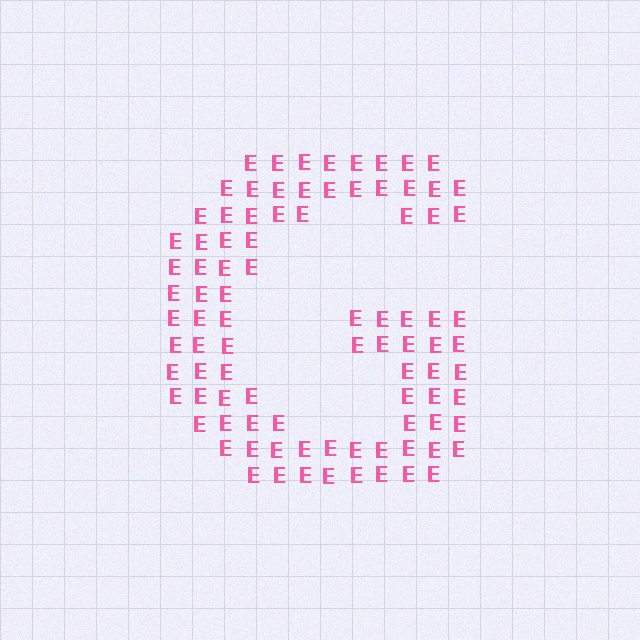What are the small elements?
The small elements are letter E's.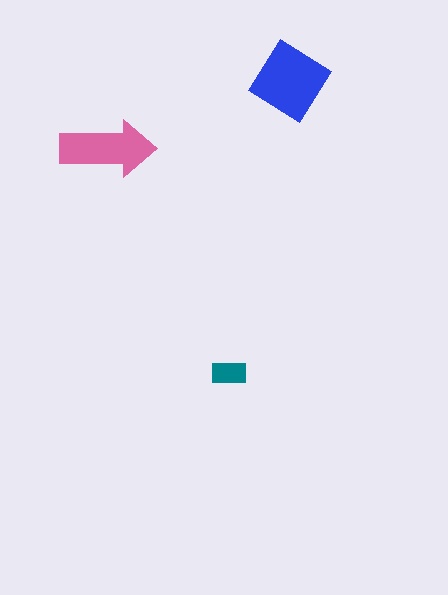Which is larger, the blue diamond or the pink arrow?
The blue diamond.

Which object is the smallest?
The teal rectangle.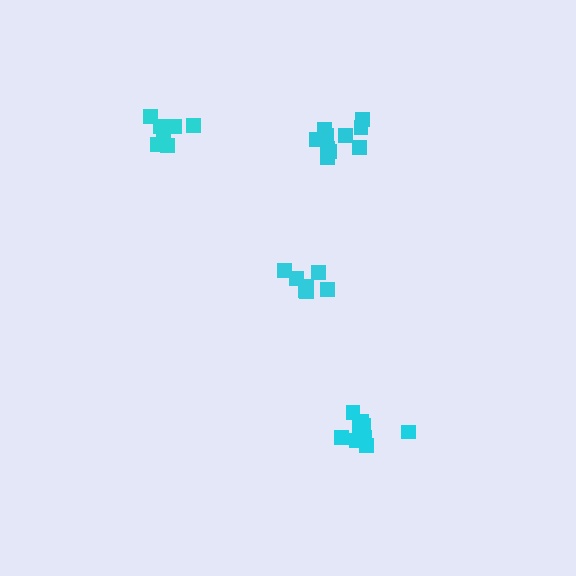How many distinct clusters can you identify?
There are 4 distinct clusters.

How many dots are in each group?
Group 1: 7 dots, Group 2: 9 dots, Group 3: 10 dots, Group 4: 7 dots (33 total).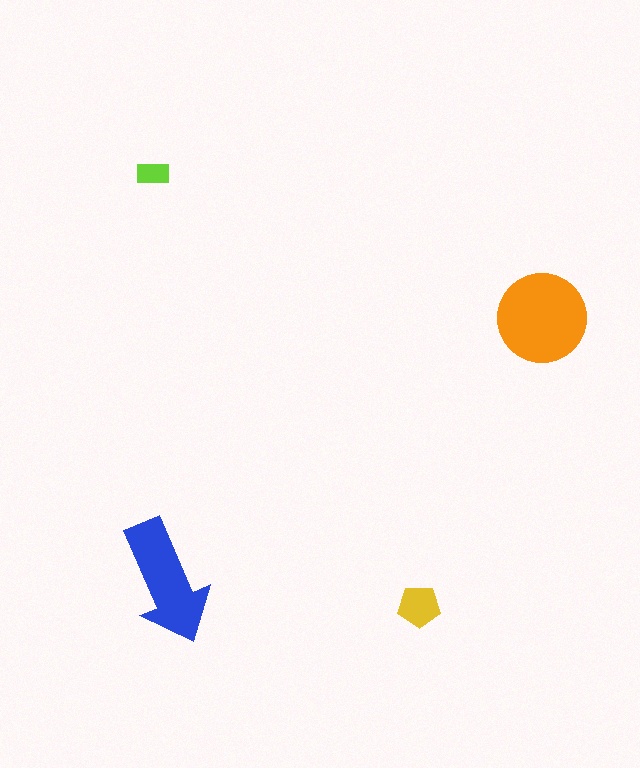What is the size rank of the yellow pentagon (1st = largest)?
3rd.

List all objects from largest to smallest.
The orange circle, the blue arrow, the yellow pentagon, the lime rectangle.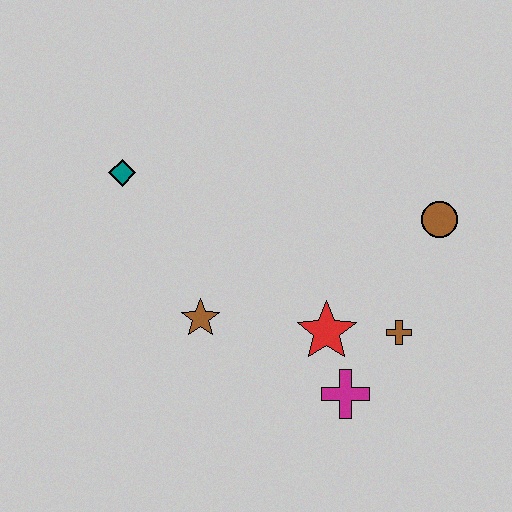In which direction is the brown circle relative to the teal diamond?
The brown circle is to the right of the teal diamond.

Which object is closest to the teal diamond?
The brown star is closest to the teal diamond.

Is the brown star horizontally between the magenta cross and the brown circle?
No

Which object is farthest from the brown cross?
The teal diamond is farthest from the brown cross.